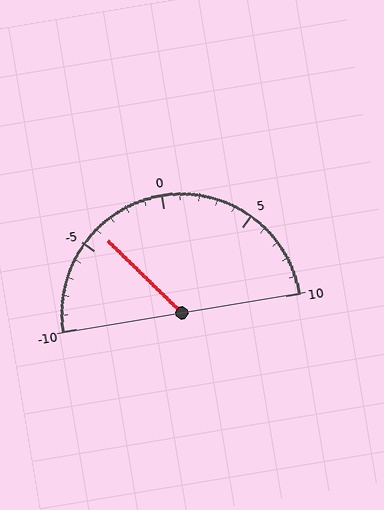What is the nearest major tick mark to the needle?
The nearest major tick mark is -5.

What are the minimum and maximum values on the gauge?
The gauge ranges from -10 to 10.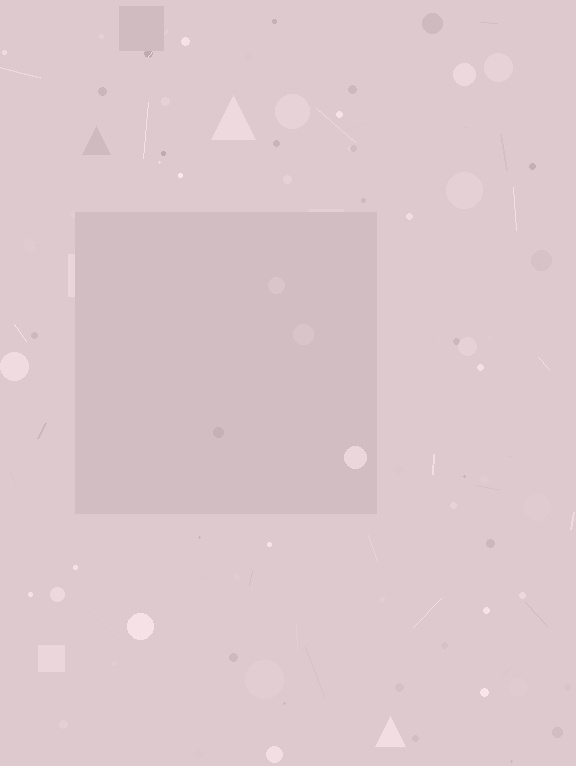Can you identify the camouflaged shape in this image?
The camouflaged shape is a square.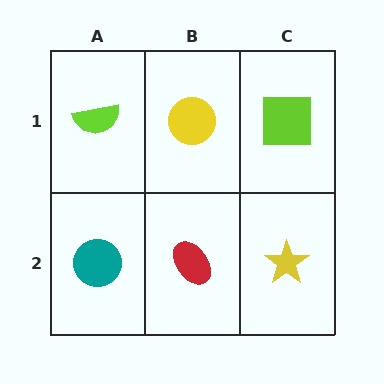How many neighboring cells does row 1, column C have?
2.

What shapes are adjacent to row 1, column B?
A red ellipse (row 2, column B), a lime semicircle (row 1, column A), a lime square (row 1, column C).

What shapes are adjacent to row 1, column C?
A yellow star (row 2, column C), a yellow circle (row 1, column B).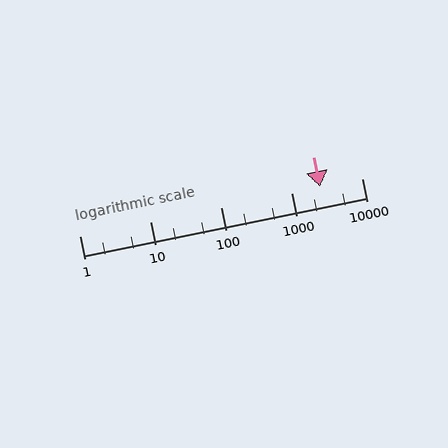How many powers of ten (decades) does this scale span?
The scale spans 4 decades, from 1 to 10000.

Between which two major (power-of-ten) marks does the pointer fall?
The pointer is between 1000 and 10000.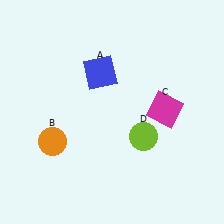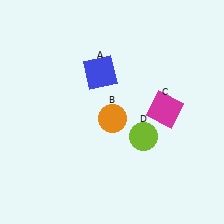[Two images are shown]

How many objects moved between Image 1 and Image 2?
1 object moved between the two images.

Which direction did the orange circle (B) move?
The orange circle (B) moved right.